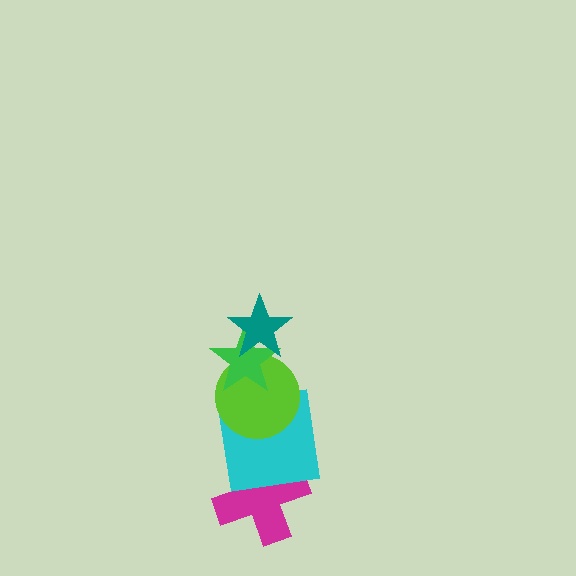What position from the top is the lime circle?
The lime circle is 3rd from the top.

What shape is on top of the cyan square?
The lime circle is on top of the cyan square.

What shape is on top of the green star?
The teal star is on top of the green star.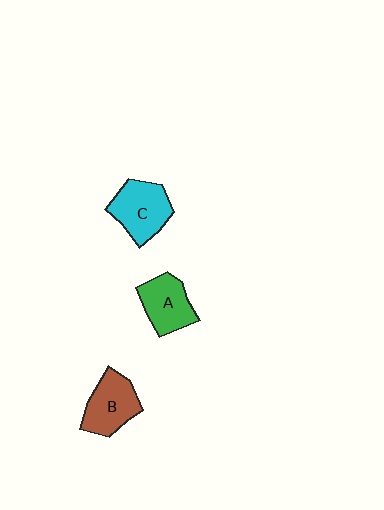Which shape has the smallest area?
Shape A (green).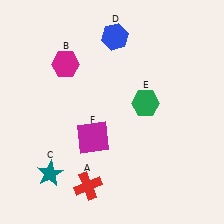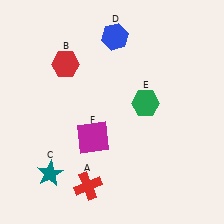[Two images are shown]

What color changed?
The hexagon (B) changed from magenta in Image 1 to red in Image 2.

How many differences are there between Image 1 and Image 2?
There is 1 difference between the two images.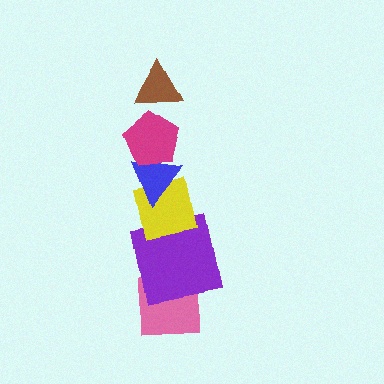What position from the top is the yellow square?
The yellow square is 4th from the top.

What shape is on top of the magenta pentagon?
The brown triangle is on top of the magenta pentagon.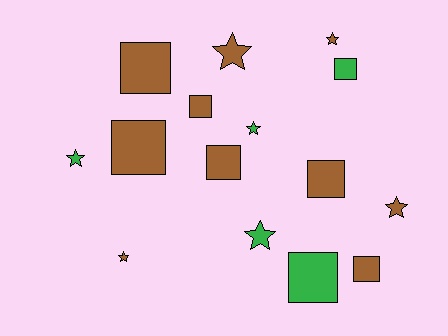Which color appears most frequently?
Brown, with 10 objects.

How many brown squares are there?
There are 6 brown squares.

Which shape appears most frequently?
Square, with 8 objects.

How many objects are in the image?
There are 15 objects.